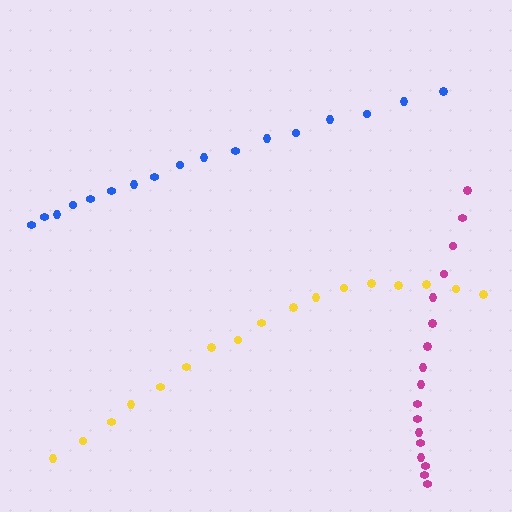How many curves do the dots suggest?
There are 3 distinct paths.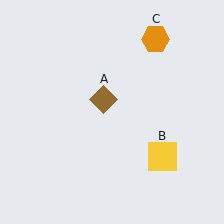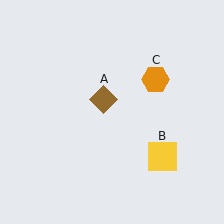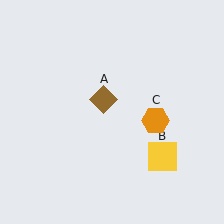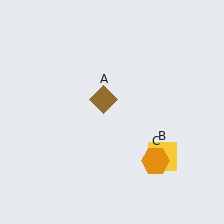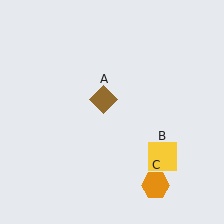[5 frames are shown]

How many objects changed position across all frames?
1 object changed position: orange hexagon (object C).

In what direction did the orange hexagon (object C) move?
The orange hexagon (object C) moved down.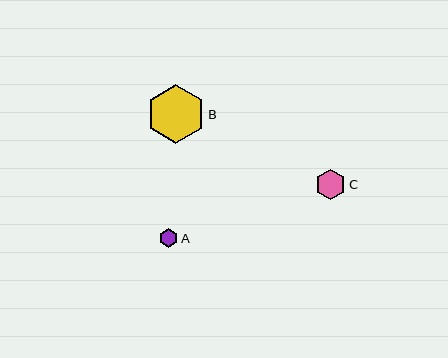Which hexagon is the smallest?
Hexagon A is the smallest with a size of approximately 18 pixels.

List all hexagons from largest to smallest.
From largest to smallest: B, C, A.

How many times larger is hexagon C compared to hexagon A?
Hexagon C is approximately 1.7 times the size of hexagon A.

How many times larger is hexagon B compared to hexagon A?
Hexagon B is approximately 3.2 times the size of hexagon A.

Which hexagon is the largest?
Hexagon B is the largest with a size of approximately 59 pixels.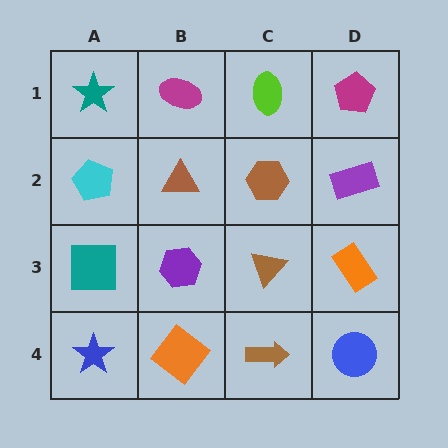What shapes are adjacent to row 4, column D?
An orange rectangle (row 3, column D), a brown arrow (row 4, column C).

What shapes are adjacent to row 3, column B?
A brown triangle (row 2, column B), an orange diamond (row 4, column B), a teal square (row 3, column A), a brown triangle (row 3, column C).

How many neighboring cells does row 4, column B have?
3.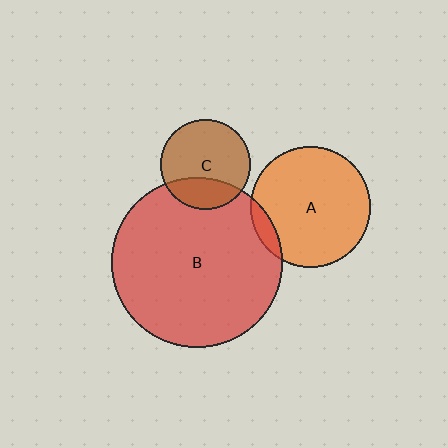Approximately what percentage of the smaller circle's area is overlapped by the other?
Approximately 30%.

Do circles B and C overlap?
Yes.